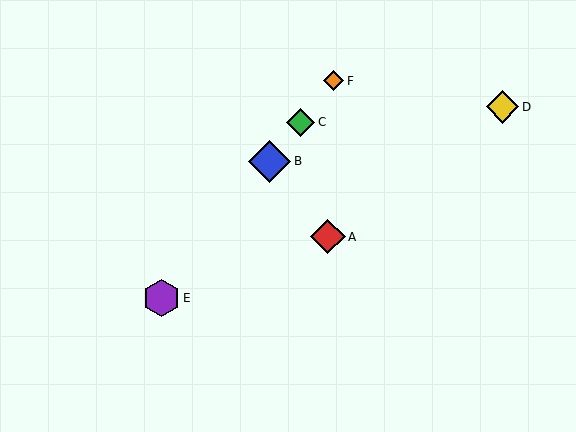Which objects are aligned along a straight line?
Objects B, C, E, F are aligned along a straight line.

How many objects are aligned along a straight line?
4 objects (B, C, E, F) are aligned along a straight line.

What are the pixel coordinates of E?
Object E is at (162, 298).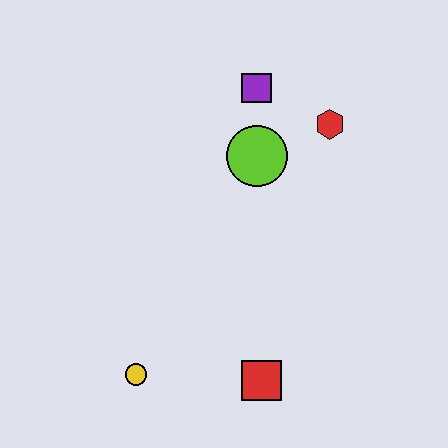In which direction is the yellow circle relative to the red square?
The yellow circle is to the left of the red square.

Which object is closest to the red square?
The yellow circle is closest to the red square.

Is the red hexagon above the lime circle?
Yes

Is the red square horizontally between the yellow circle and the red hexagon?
Yes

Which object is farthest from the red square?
The purple square is farthest from the red square.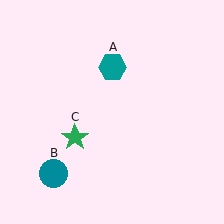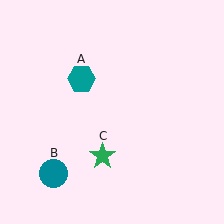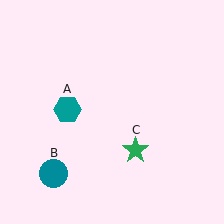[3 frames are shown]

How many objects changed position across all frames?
2 objects changed position: teal hexagon (object A), green star (object C).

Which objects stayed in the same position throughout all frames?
Teal circle (object B) remained stationary.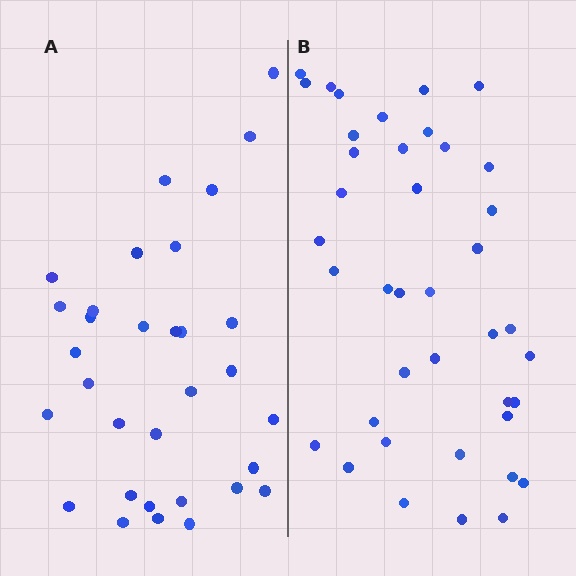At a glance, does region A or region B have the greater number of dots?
Region B (the right region) has more dots.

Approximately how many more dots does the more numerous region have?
Region B has roughly 8 or so more dots than region A.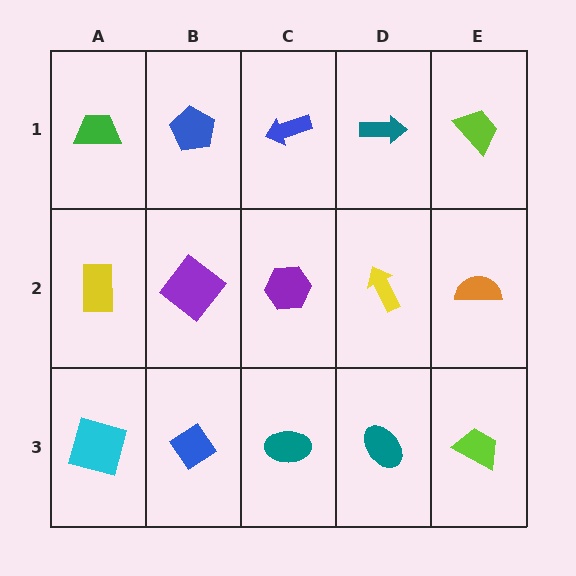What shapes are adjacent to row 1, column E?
An orange semicircle (row 2, column E), a teal arrow (row 1, column D).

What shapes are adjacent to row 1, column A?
A yellow rectangle (row 2, column A), a blue pentagon (row 1, column B).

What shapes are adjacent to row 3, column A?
A yellow rectangle (row 2, column A), a blue diamond (row 3, column B).